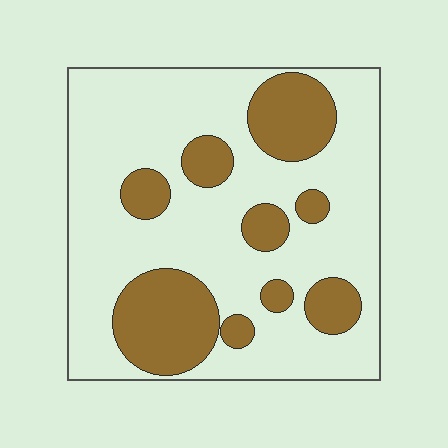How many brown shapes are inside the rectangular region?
9.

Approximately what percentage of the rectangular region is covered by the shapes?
Approximately 25%.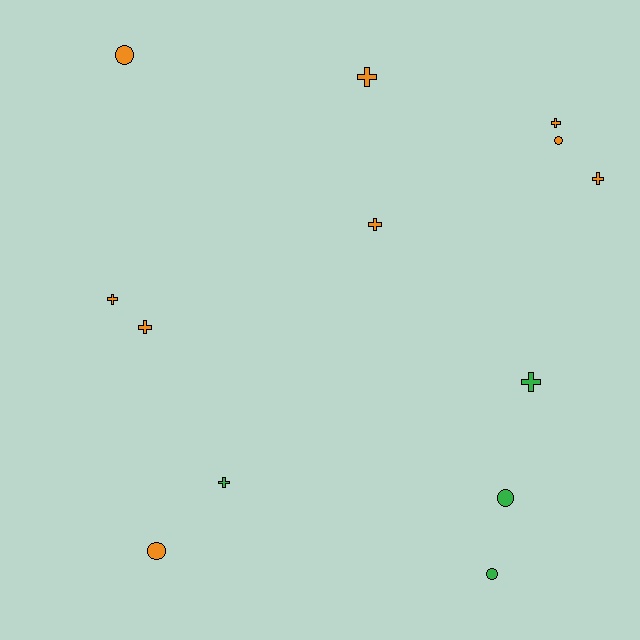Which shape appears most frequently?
Cross, with 8 objects.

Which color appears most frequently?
Orange, with 9 objects.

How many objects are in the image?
There are 13 objects.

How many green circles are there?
There are 2 green circles.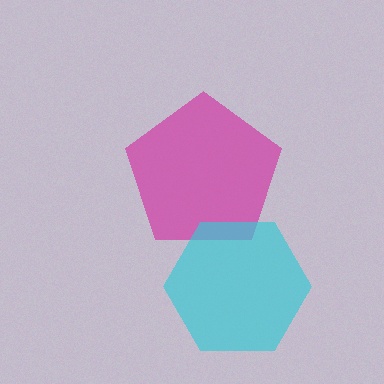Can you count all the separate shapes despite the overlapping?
Yes, there are 2 separate shapes.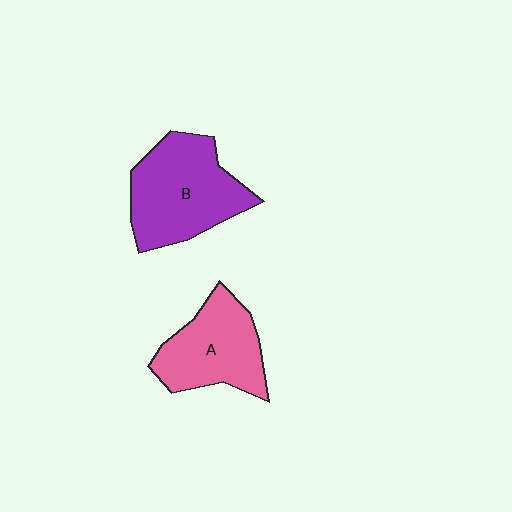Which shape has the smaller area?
Shape A (pink).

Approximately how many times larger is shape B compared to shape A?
Approximately 1.2 times.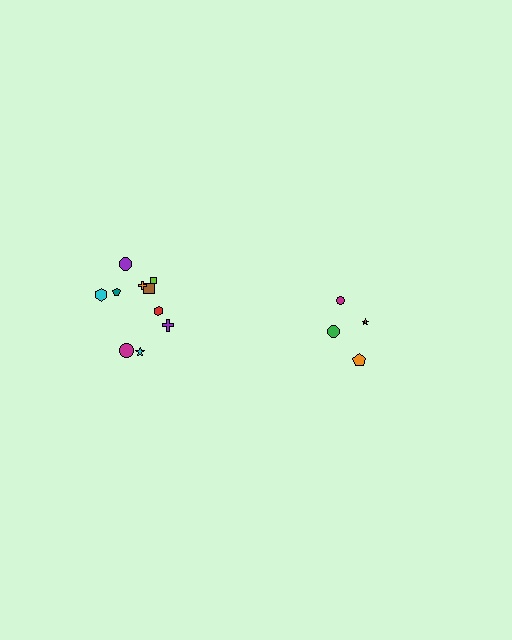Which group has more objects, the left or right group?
The left group.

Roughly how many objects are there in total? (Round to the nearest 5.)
Roughly 15 objects in total.